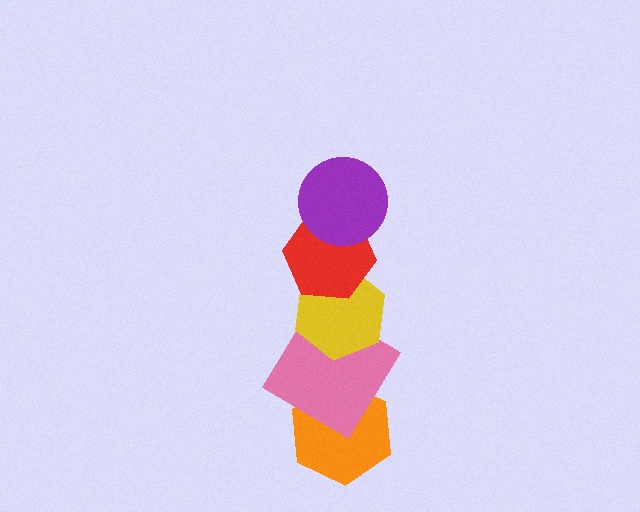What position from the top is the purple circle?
The purple circle is 1st from the top.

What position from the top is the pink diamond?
The pink diamond is 4th from the top.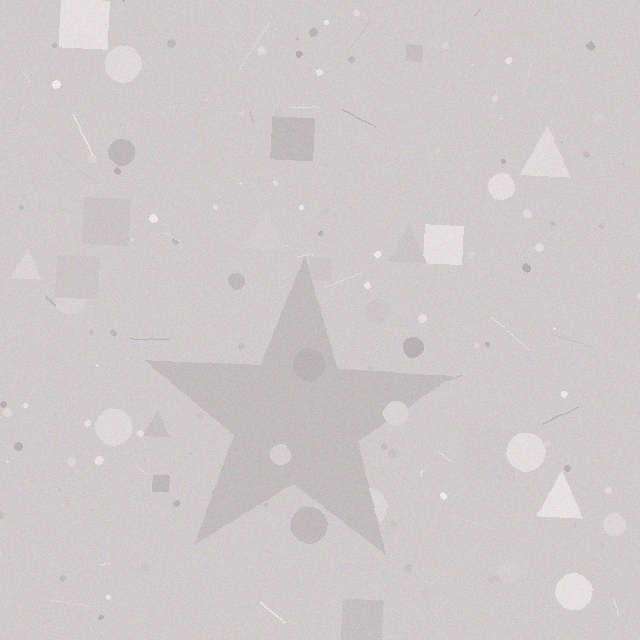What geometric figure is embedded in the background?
A star is embedded in the background.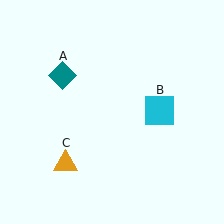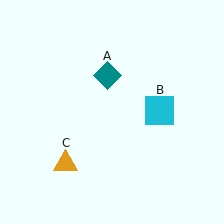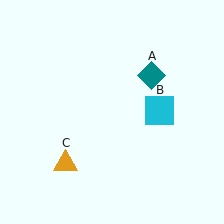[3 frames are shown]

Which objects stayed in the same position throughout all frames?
Cyan square (object B) and orange triangle (object C) remained stationary.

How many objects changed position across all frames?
1 object changed position: teal diamond (object A).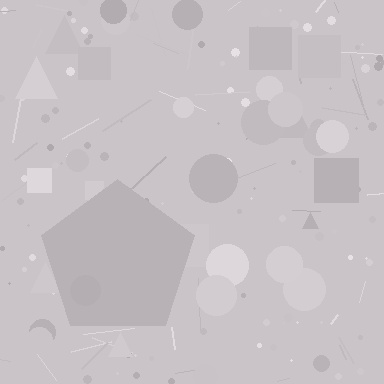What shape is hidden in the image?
A pentagon is hidden in the image.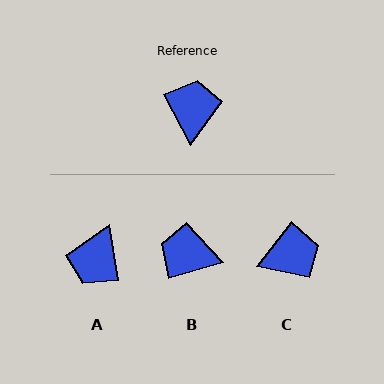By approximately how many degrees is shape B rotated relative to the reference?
Approximately 79 degrees counter-clockwise.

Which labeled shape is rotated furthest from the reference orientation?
A, about 162 degrees away.